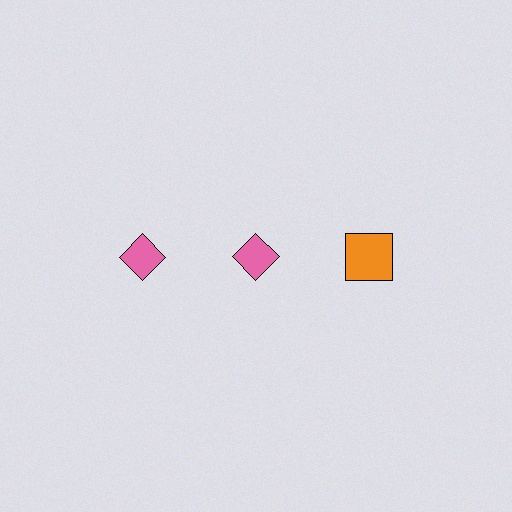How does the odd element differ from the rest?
It differs in both color (orange instead of pink) and shape (square instead of diamond).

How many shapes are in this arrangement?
There are 3 shapes arranged in a grid pattern.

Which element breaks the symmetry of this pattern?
The orange square in the top row, center column breaks the symmetry. All other shapes are pink diamonds.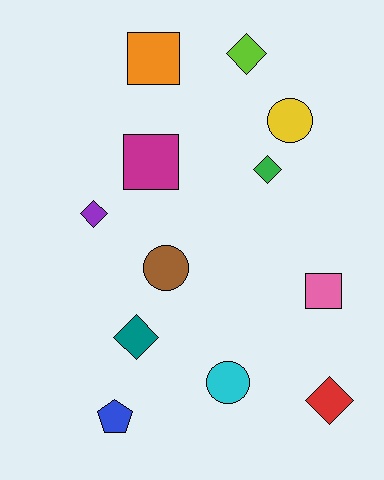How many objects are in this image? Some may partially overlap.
There are 12 objects.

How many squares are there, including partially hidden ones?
There are 3 squares.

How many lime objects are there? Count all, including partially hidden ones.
There is 1 lime object.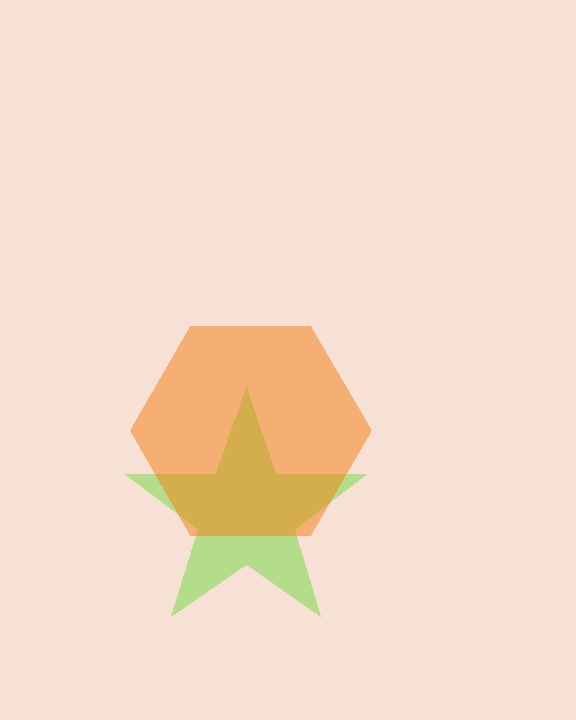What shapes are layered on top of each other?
The layered shapes are: a lime star, an orange hexagon.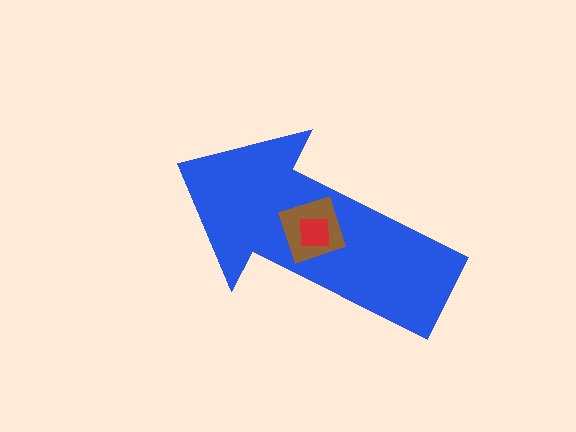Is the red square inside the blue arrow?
Yes.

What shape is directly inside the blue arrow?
The brown square.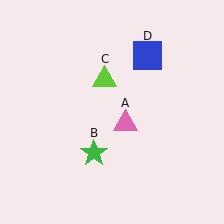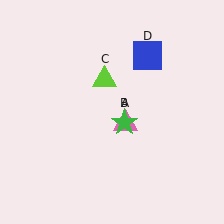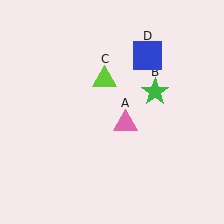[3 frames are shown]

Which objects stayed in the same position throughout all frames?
Pink triangle (object A) and lime triangle (object C) and blue square (object D) remained stationary.